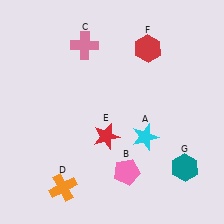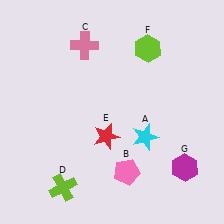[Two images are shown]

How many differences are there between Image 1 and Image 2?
There are 3 differences between the two images.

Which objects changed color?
D changed from orange to lime. F changed from red to lime. G changed from teal to magenta.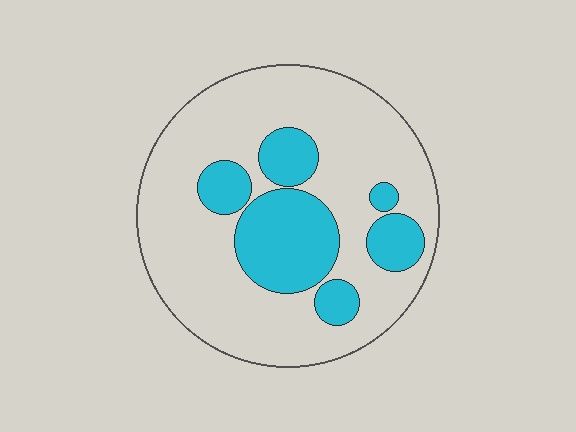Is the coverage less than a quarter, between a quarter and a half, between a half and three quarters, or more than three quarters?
Between a quarter and a half.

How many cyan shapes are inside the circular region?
6.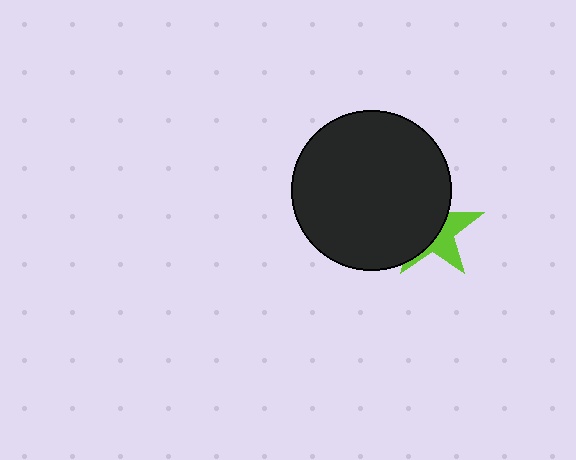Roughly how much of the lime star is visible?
A small part of it is visible (roughly 40%).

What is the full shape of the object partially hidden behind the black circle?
The partially hidden object is a lime star.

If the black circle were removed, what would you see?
You would see the complete lime star.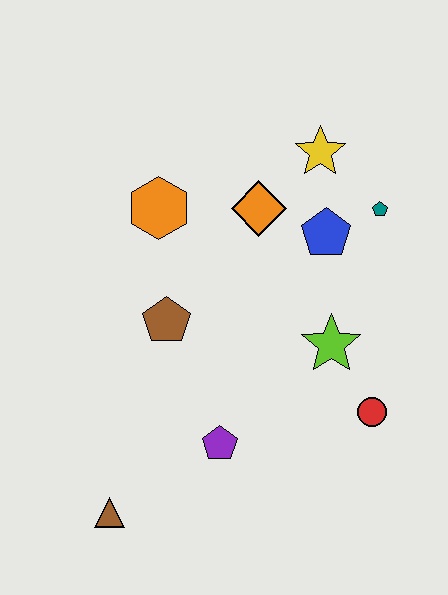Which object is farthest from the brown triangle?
The yellow star is farthest from the brown triangle.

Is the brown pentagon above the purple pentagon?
Yes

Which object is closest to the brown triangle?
The purple pentagon is closest to the brown triangle.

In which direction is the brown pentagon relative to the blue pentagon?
The brown pentagon is to the left of the blue pentagon.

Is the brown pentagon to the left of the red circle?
Yes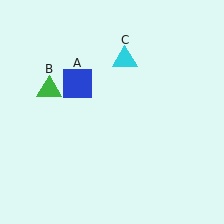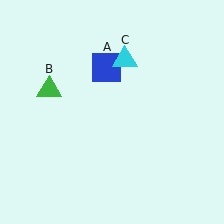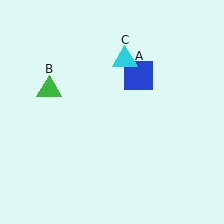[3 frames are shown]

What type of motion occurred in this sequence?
The blue square (object A) rotated clockwise around the center of the scene.